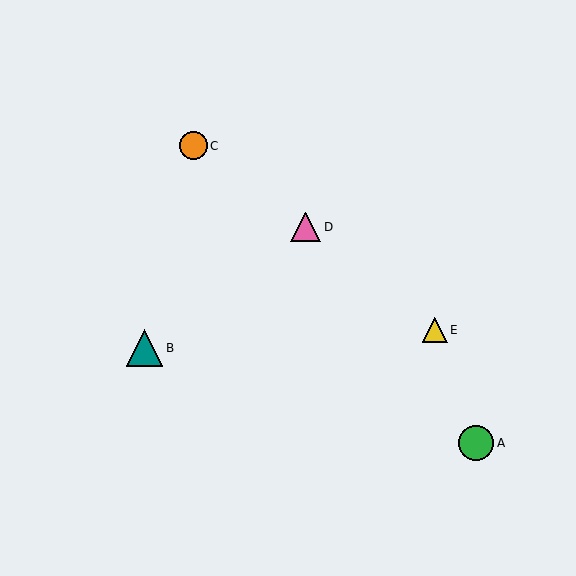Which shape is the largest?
The teal triangle (labeled B) is the largest.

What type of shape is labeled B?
Shape B is a teal triangle.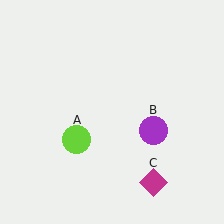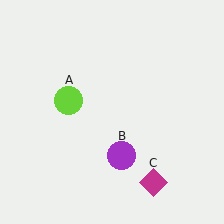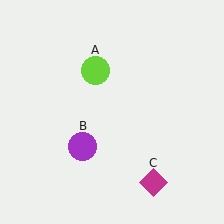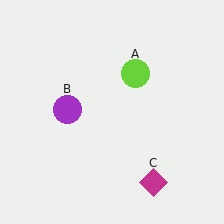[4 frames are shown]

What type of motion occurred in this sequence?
The lime circle (object A), purple circle (object B) rotated clockwise around the center of the scene.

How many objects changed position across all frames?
2 objects changed position: lime circle (object A), purple circle (object B).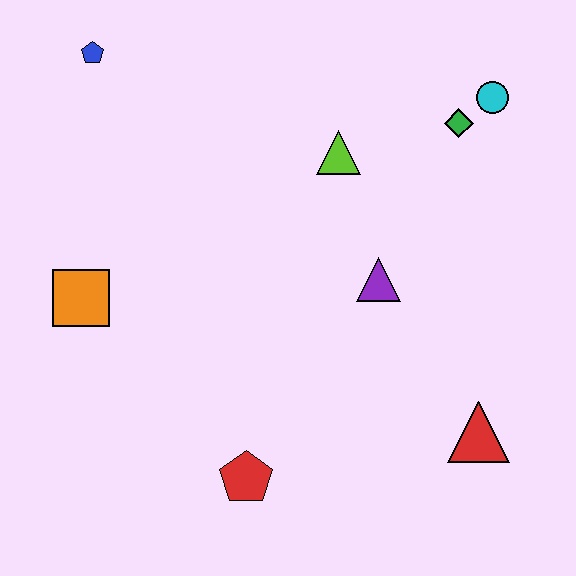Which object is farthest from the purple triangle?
The blue pentagon is farthest from the purple triangle.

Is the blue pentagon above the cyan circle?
Yes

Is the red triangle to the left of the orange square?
No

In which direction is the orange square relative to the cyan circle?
The orange square is to the left of the cyan circle.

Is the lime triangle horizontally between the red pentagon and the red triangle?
Yes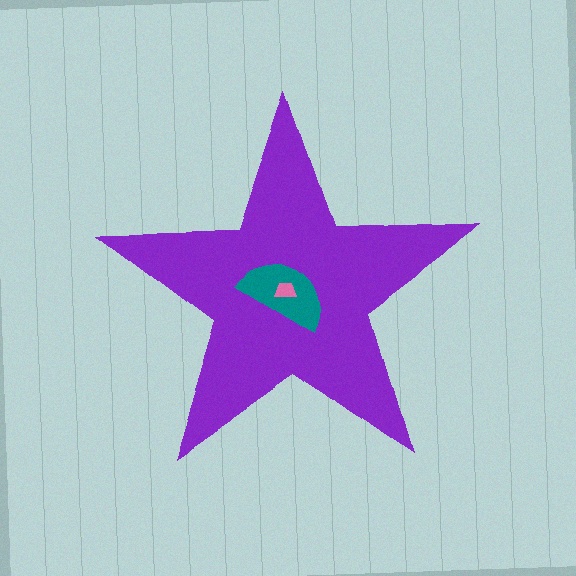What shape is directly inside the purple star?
The teal semicircle.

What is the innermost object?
The pink trapezoid.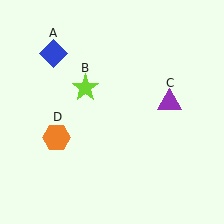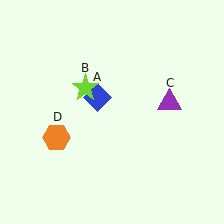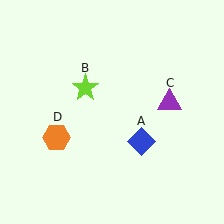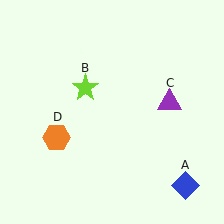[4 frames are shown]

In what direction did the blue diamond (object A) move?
The blue diamond (object A) moved down and to the right.